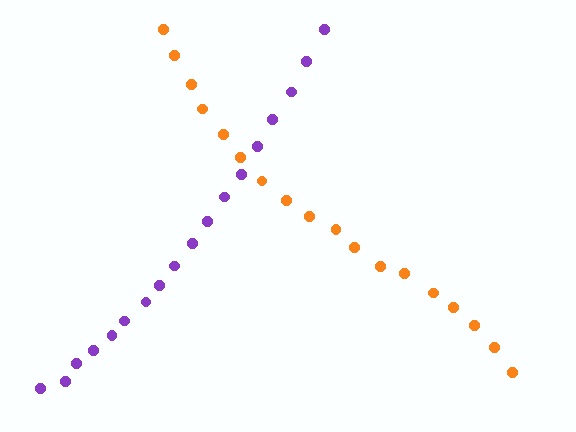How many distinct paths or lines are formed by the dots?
There are 2 distinct paths.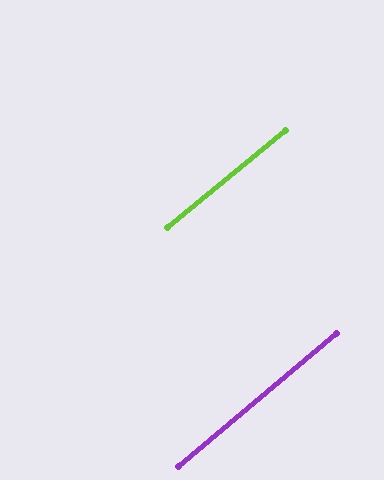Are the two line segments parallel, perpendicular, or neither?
Parallel — their directions differ by only 0.5°.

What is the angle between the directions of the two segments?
Approximately 1 degree.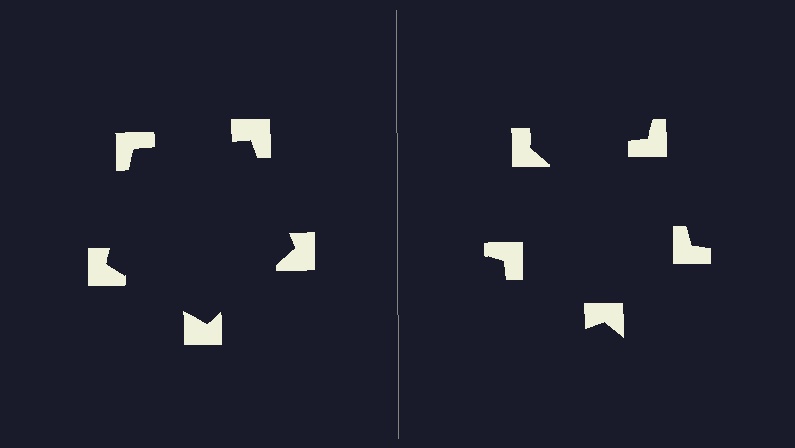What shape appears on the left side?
An illusory pentagon.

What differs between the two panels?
The notched squares are positioned identically on both sides; only the wedge orientations differ. On the left they align to a pentagon; on the right they are misaligned.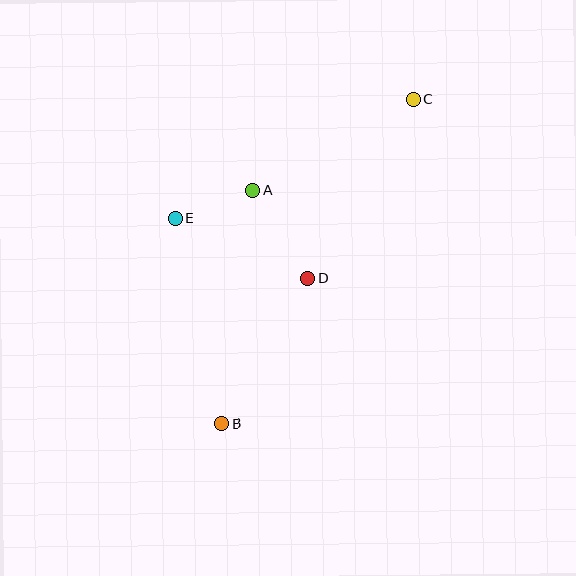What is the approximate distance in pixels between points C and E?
The distance between C and E is approximately 266 pixels.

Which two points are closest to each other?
Points A and E are closest to each other.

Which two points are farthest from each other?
Points B and C are farthest from each other.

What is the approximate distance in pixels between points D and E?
The distance between D and E is approximately 145 pixels.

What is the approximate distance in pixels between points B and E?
The distance between B and E is approximately 211 pixels.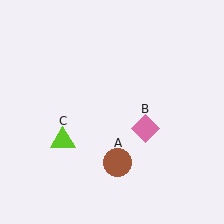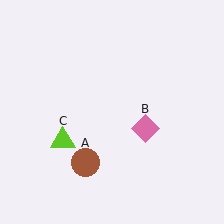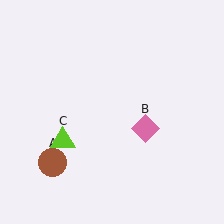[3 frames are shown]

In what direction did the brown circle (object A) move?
The brown circle (object A) moved left.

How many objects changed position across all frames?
1 object changed position: brown circle (object A).